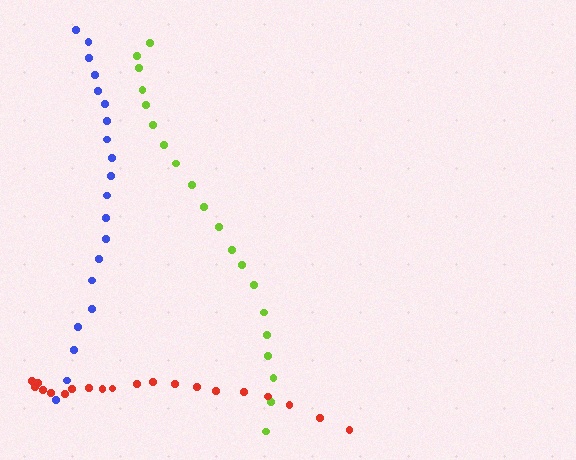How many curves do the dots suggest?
There are 3 distinct paths.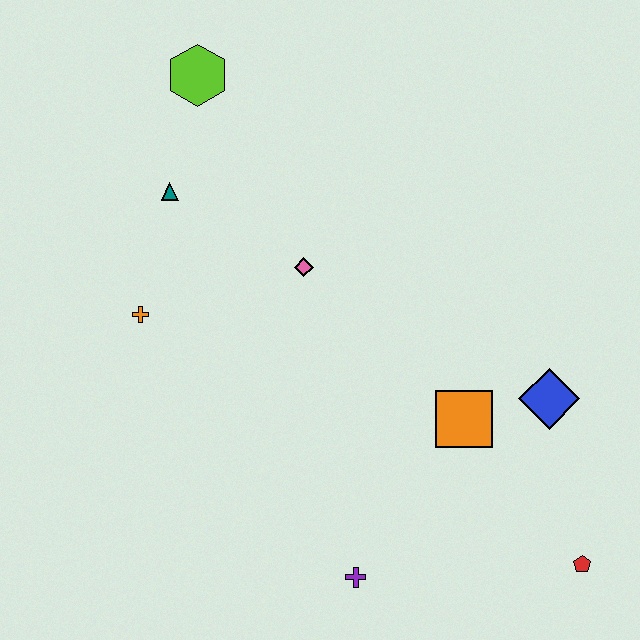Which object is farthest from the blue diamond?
The lime hexagon is farthest from the blue diamond.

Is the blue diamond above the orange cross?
No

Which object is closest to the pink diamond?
The teal triangle is closest to the pink diamond.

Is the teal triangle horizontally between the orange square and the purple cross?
No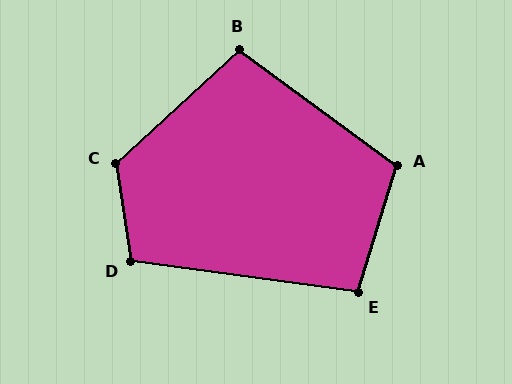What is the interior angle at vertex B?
Approximately 101 degrees (obtuse).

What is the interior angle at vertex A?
Approximately 109 degrees (obtuse).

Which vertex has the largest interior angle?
C, at approximately 124 degrees.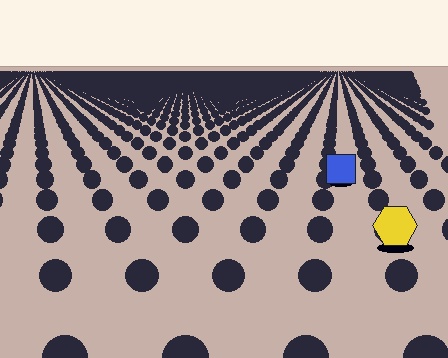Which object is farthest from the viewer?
The blue square is farthest from the viewer. It appears smaller and the ground texture around it is denser.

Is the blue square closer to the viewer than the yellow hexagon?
No. The yellow hexagon is closer — you can tell from the texture gradient: the ground texture is coarser near it.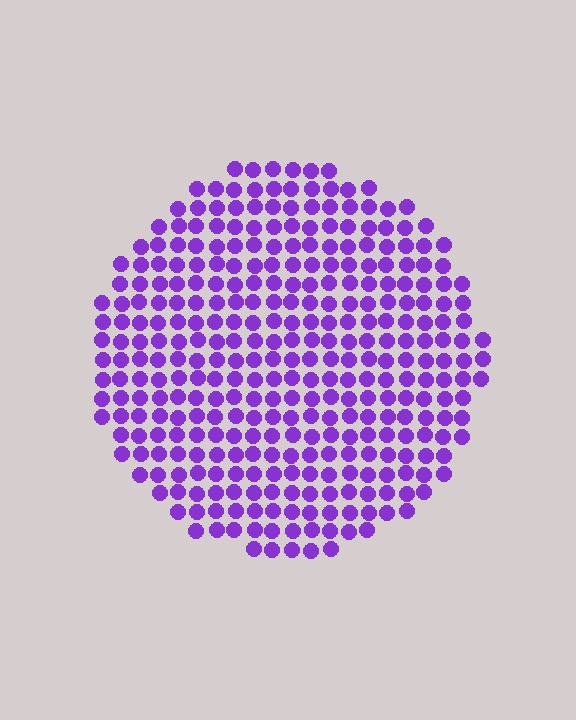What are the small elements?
The small elements are circles.